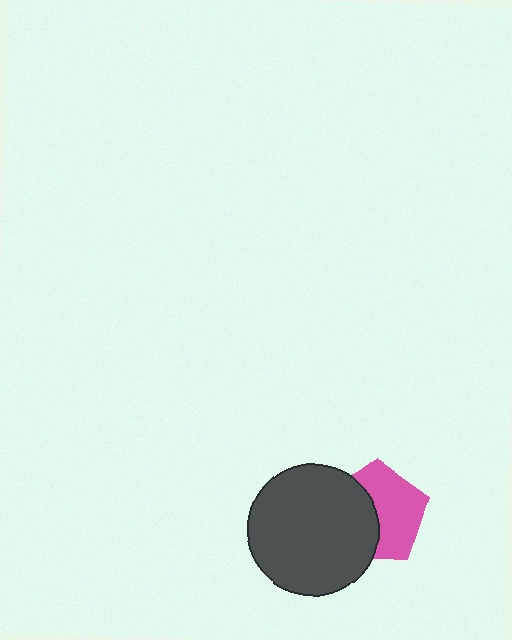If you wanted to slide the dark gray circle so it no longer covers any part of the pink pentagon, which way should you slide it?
Slide it left — that is the most direct way to separate the two shapes.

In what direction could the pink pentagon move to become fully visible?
The pink pentagon could move right. That would shift it out from behind the dark gray circle entirely.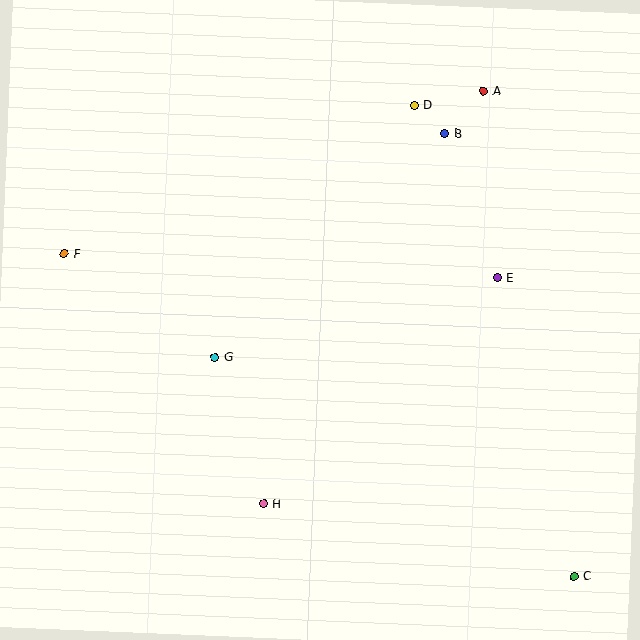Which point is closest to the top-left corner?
Point F is closest to the top-left corner.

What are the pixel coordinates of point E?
Point E is at (497, 278).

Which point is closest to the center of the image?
Point G at (215, 357) is closest to the center.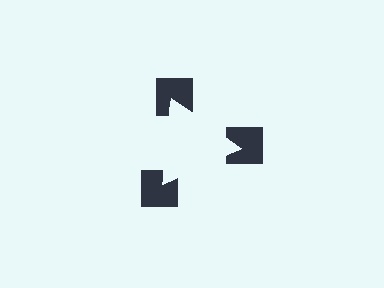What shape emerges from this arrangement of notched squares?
An illusory triangle — its edges are inferred from the aligned wedge cuts in the notched squares, not physically drawn.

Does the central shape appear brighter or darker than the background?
It typically appears slightly brighter than the background, even though no actual brightness change is drawn.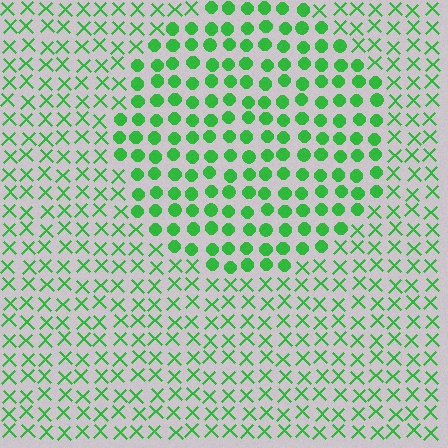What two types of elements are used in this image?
The image uses circles inside the circle region and X marks outside it.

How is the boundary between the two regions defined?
The boundary is defined by a change in element shape: circles inside vs. X marks outside. All elements share the same color and spacing.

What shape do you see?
I see a circle.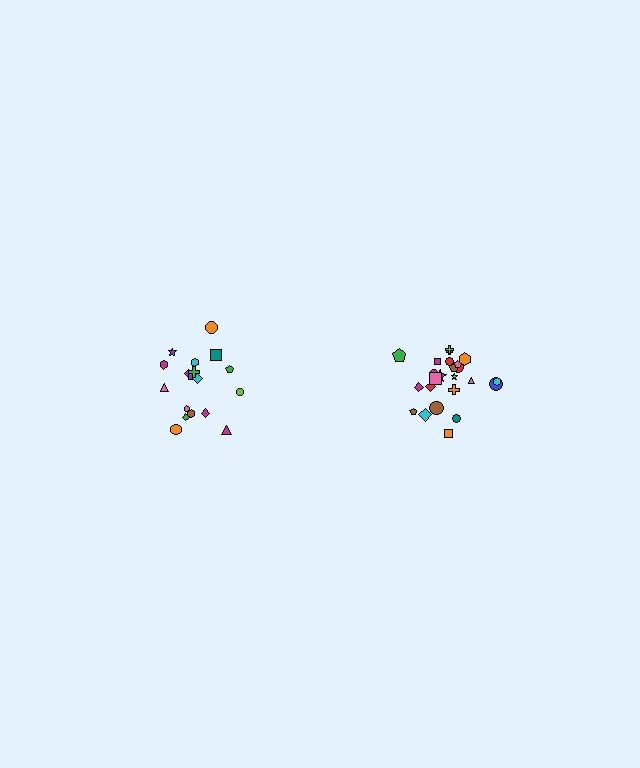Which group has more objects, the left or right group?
The right group.